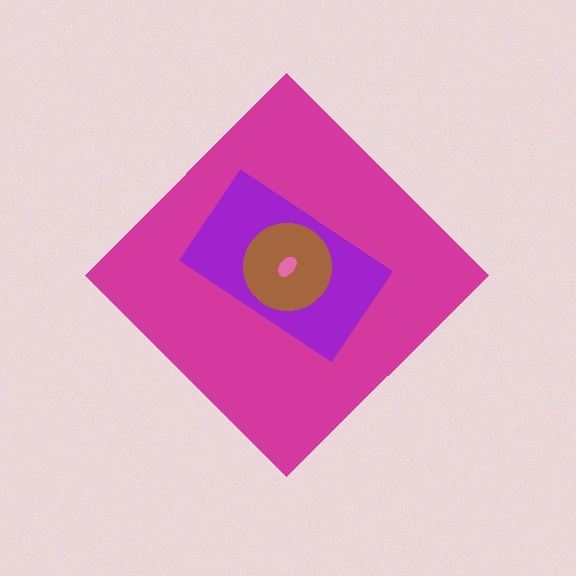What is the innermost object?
The pink ellipse.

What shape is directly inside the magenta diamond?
The purple rectangle.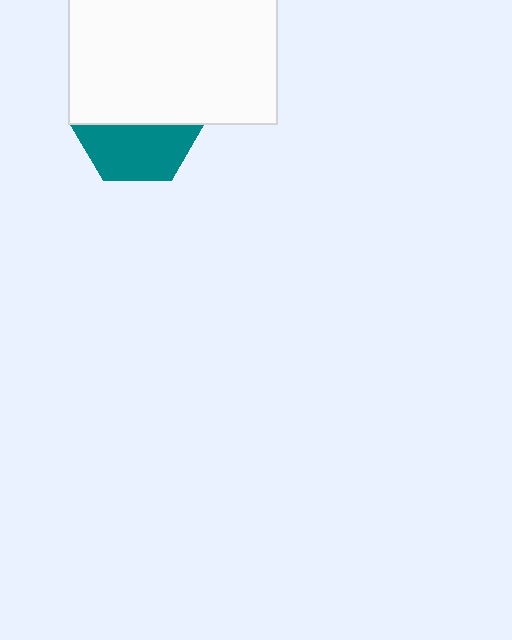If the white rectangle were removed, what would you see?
You would see the complete teal hexagon.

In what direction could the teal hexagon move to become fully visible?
The teal hexagon could move down. That would shift it out from behind the white rectangle entirely.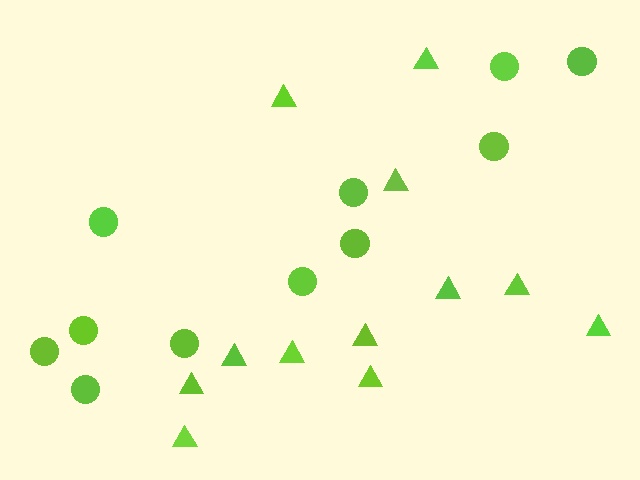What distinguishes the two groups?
There are 2 groups: one group of triangles (12) and one group of circles (11).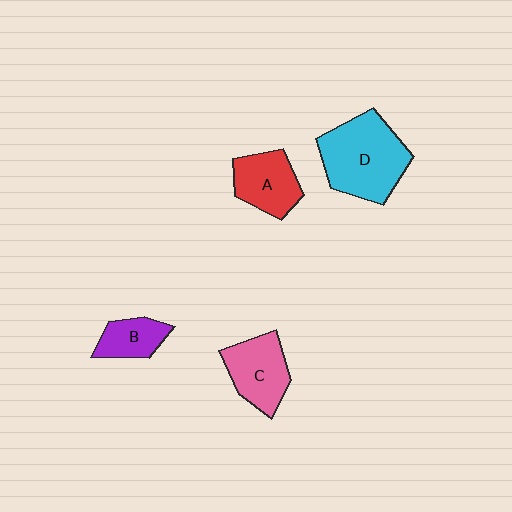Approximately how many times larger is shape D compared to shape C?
Approximately 1.6 times.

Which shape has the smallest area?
Shape B (purple).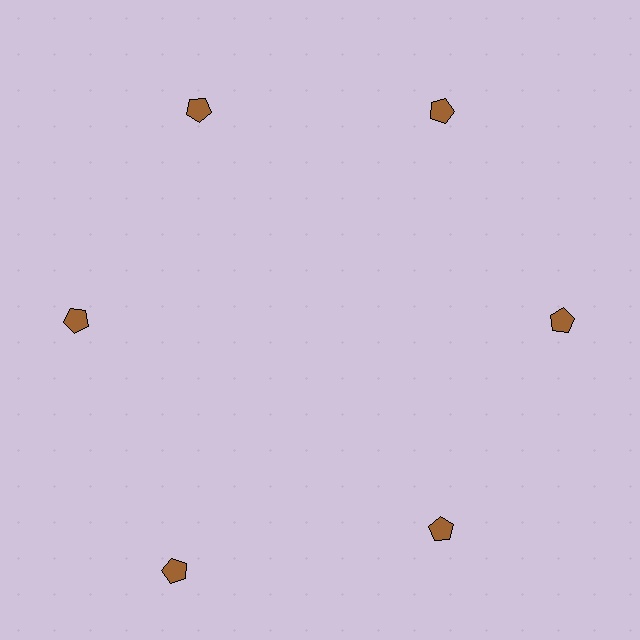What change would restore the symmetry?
The symmetry would be restored by moving it inward, back onto the ring so that all 6 pentagons sit at equal angles and equal distance from the center.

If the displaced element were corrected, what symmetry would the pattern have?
It would have 6-fold rotational symmetry — the pattern would map onto itself every 60 degrees.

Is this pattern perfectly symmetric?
No. The 6 brown pentagons are arranged in a ring, but one element near the 7 o'clock position is pushed outward from the center, breaking the 6-fold rotational symmetry.